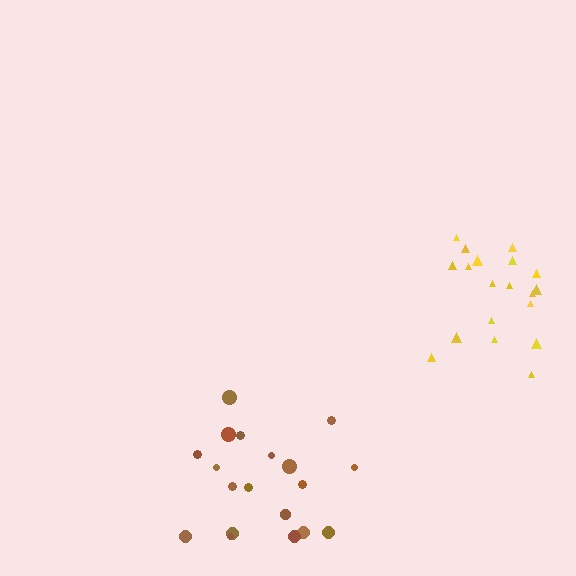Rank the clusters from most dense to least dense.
yellow, brown.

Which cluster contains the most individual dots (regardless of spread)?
Yellow (19).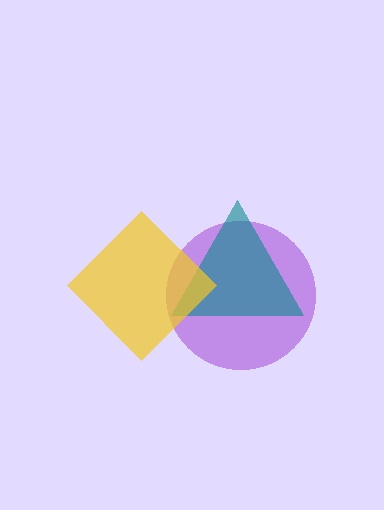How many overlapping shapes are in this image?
There are 3 overlapping shapes in the image.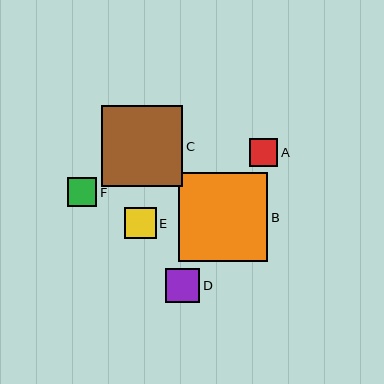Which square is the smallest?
Square A is the smallest with a size of approximately 28 pixels.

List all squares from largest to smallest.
From largest to smallest: B, C, D, E, F, A.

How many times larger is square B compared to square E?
Square B is approximately 2.8 times the size of square E.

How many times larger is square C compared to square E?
Square C is approximately 2.6 times the size of square E.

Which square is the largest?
Square B is the largest with a size of approximately 89 pixels.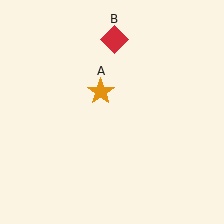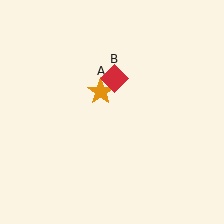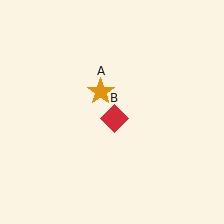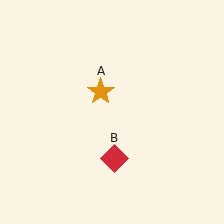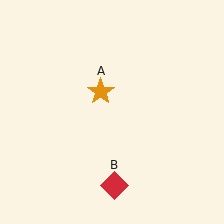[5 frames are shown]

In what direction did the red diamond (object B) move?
The red diamond (object B) moved down.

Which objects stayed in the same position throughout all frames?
Orange star (object A) remained stationary.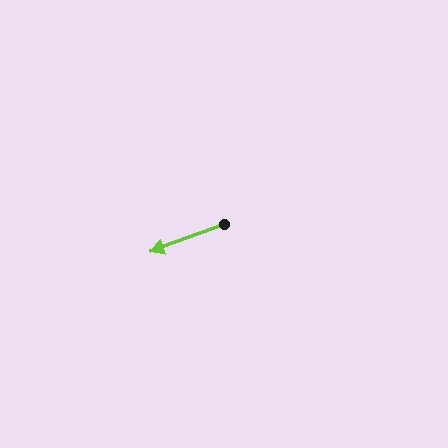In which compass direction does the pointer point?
West.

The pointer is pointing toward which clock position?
Roughly 8 o'clock.